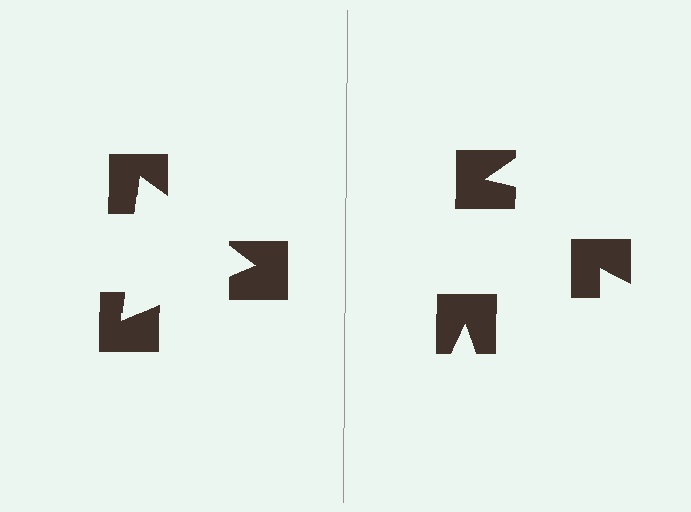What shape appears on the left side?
An illusory triangle.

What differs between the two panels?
The notched squares are positioned identically on both sides; only the wedge orientations differ. On the left they align to a triangle; on the right they are misaligned.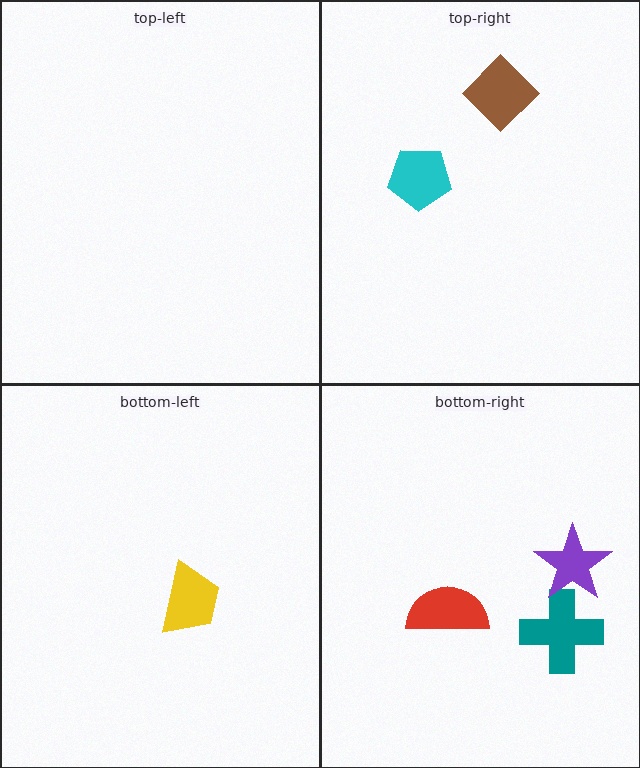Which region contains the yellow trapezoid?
The bottom-left region.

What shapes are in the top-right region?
The brown diamond, the cyan pentagon.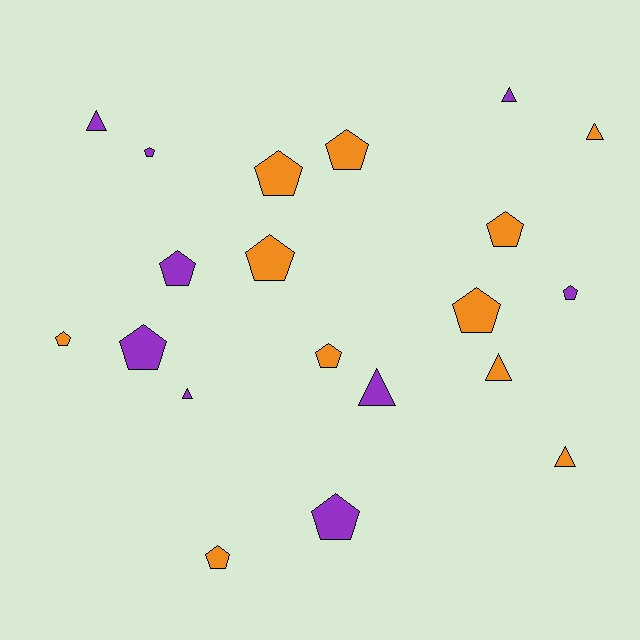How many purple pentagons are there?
There are 5 purple pentagons.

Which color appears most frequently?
Orange, with 11 objects.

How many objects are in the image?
There are 20 objects.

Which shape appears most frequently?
Pentagon, with 13 objects.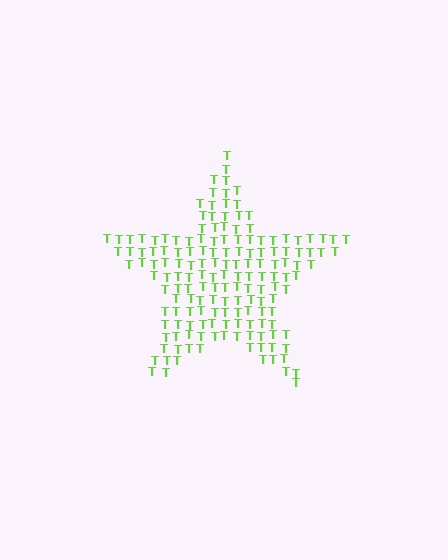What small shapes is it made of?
It is made of small letter T's.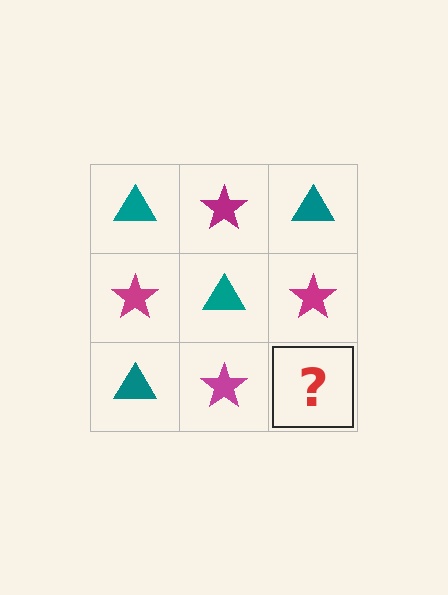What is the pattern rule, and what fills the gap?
The rule is that it alternates teal triangle and magenta star in a checkerboard pattern. The gap should be filled with a teal triangle.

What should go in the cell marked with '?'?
The missing cell should contain a teal triangle.